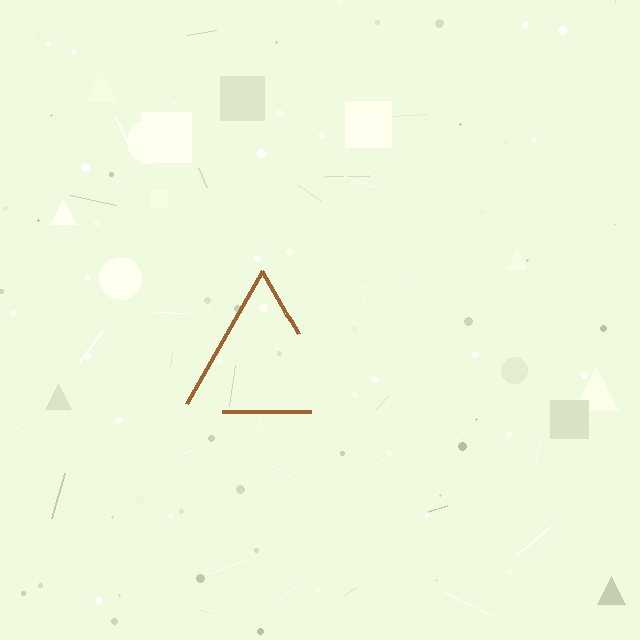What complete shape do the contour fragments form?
The contour fragments form a triangle.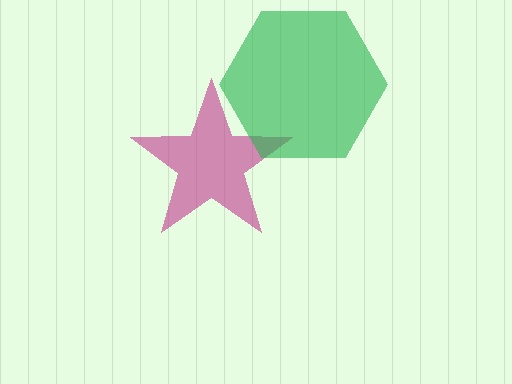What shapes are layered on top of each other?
The layered shapes are: a magenta star, a green hexagon.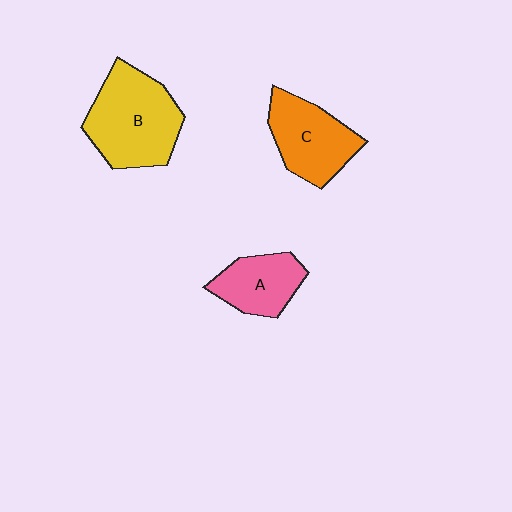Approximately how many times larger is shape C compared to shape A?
Approximately 1.3 times.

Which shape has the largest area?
Shape B (yellow).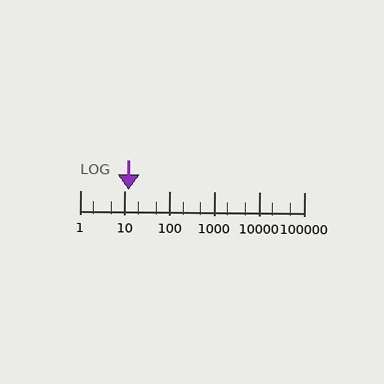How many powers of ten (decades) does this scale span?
The scale spans 5 decades, from 1 to 100000.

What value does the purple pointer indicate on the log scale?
The pointer indicates approximately 12.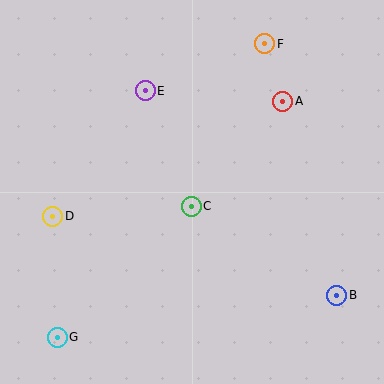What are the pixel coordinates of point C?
Point C is at (191, 206).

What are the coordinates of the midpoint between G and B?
The midpoint between G and B is at (197, 316).